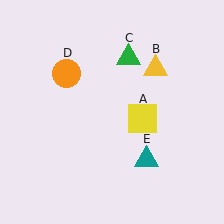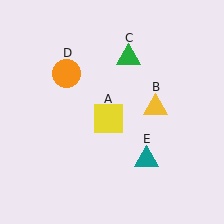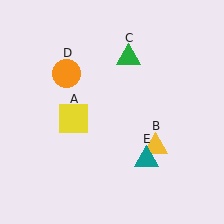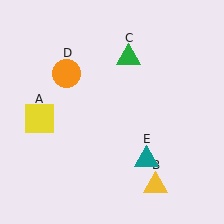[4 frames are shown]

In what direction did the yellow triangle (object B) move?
The yellow triangle (object B) moved down.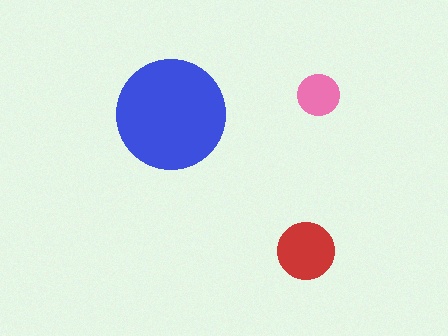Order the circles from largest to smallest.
the blue one, the red one, the pink one.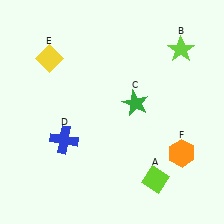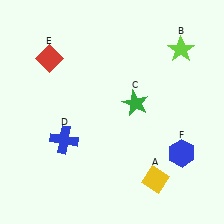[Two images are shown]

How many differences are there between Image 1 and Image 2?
There are 3 differences between the two images.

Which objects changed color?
A changed from lime to yellow. E changed from yellow to red. F changed from orange to blue.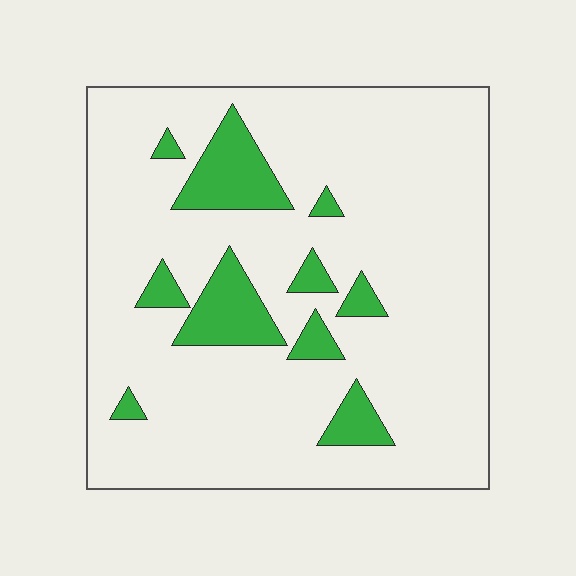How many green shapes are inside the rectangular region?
10.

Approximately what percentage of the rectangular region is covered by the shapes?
Approximately 15%.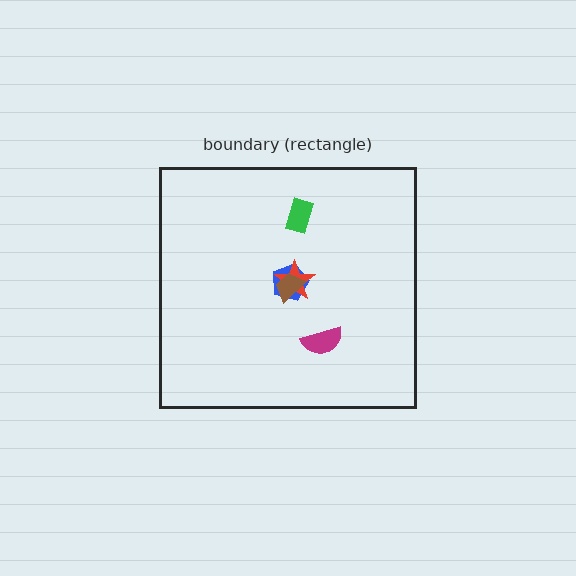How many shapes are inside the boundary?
5 inside, 0 outside.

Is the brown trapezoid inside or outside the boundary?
Inside.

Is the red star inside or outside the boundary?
Inside.